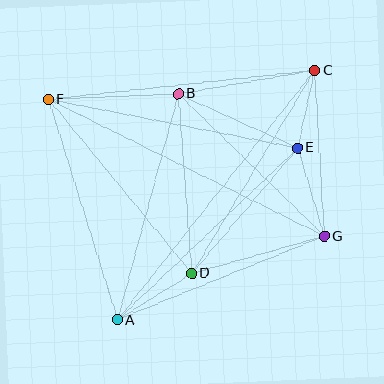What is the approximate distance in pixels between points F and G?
The distance between F and G is approximately 308 pixels.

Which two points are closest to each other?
Points C and E are closest to each other.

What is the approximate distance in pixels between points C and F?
The distance between C and F is approximately 268 pixels.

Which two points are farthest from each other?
Points A and C are farthest from each other.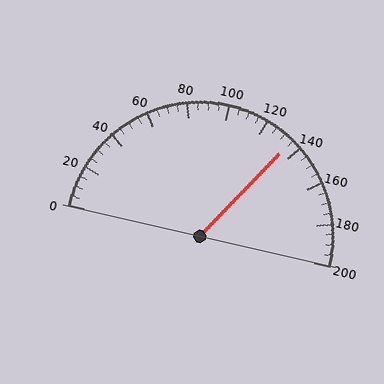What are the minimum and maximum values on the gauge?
The gauge ranges from 0 to 200.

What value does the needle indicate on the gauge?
The needle indicates approximately 135.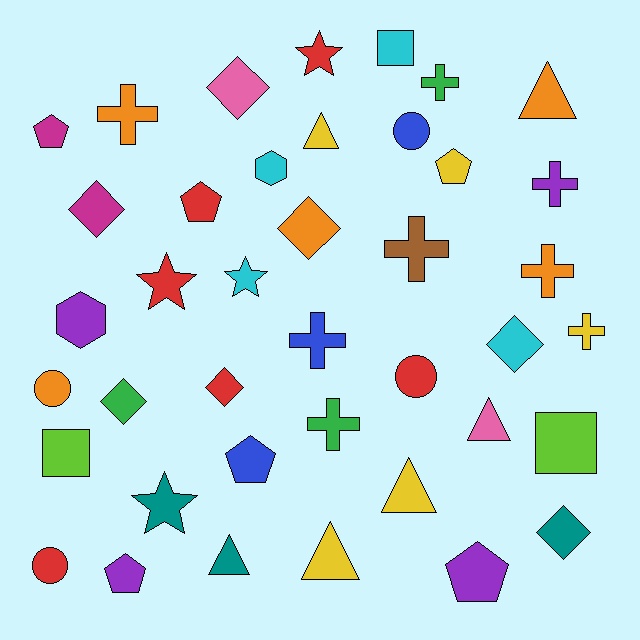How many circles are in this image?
There are 4 circles.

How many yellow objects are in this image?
There are 5 yellow objects.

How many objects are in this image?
There are 40 objects.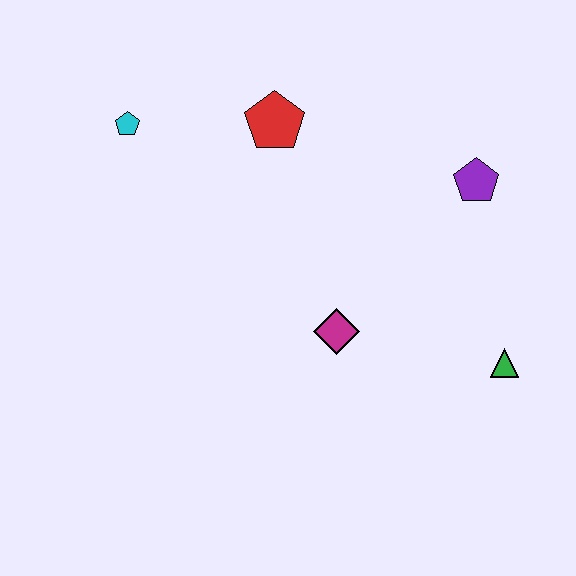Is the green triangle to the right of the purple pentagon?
Yes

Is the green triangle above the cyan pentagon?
No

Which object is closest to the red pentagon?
The cyan pentagon is closest to the red pentagon.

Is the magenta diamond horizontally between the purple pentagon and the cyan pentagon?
Yes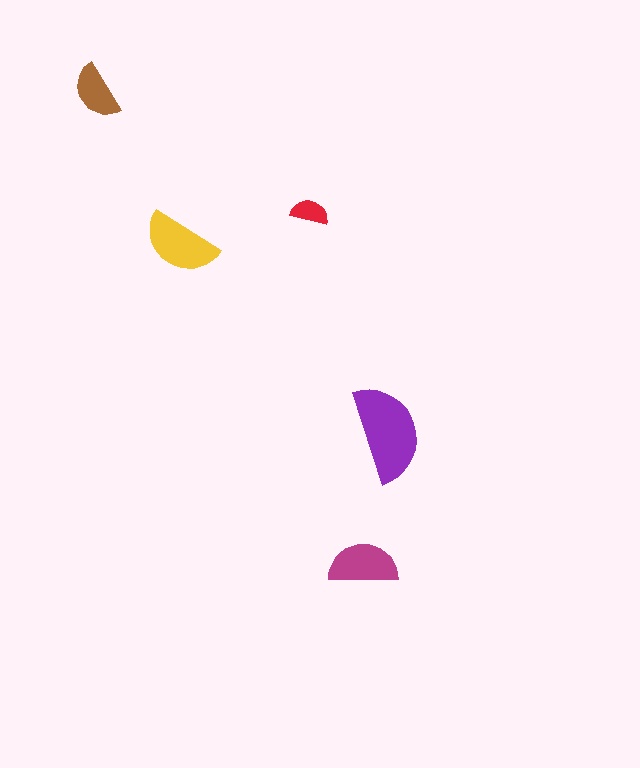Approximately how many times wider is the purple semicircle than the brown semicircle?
About 1.5 times wider.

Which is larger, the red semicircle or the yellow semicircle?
The yellow one.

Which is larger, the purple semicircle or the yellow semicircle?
The purple one.